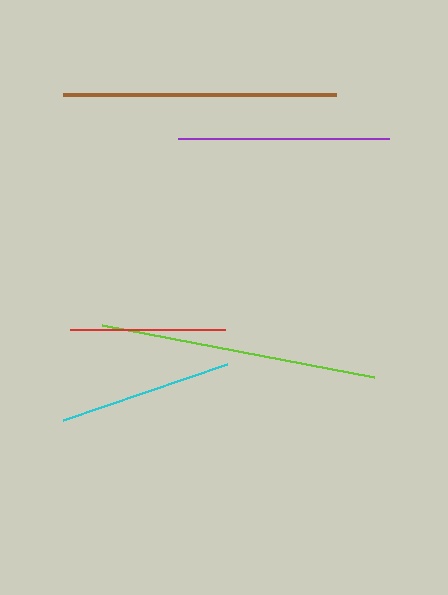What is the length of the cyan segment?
The cyan segment is approximately 174 pixels long.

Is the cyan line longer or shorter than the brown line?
The brown line is longer than the cyan line.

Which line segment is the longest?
The lime line is the longest at approximately 277 pixels.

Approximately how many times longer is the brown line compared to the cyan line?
The brown line is approximately 1.6 times the length of the cyan line.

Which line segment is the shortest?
The red line is the shortest at approximately 155 pixels.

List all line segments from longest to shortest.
From longest to shortest: lime, brown, purple, cyan, red.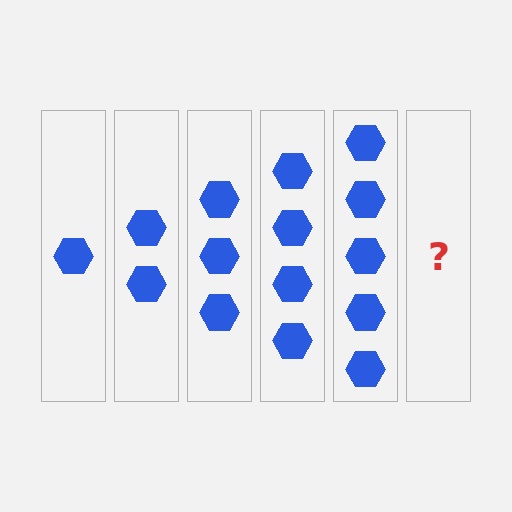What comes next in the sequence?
The next element should be 6 hexagons.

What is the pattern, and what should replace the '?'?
The pattern is that each step adds one more hexagon. The '?' should be 6 hexagons.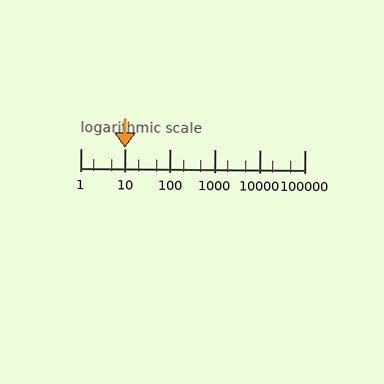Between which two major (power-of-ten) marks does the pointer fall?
The pointer is between 10 and 100.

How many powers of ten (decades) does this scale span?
The scale spans 5 decades, from 1 to 100000.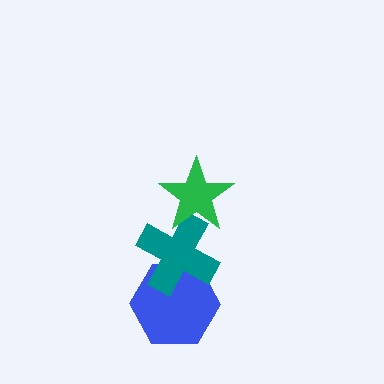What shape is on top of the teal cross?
The green star is on top of the teal cross.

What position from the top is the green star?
The green star is 1st from the top.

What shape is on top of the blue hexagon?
The teal cross is on top of the blue hexagon.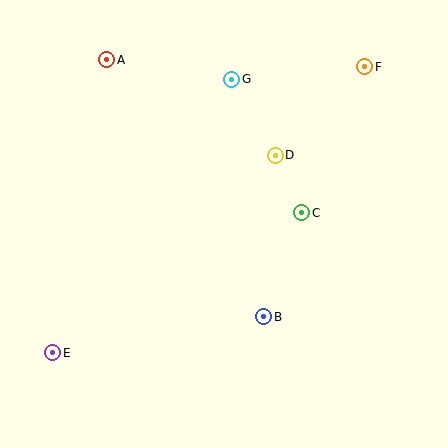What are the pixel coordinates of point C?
Point C is at (302, 213).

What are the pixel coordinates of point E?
Point E is at (53, 353).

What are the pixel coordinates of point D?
Point D is at (275, 155).